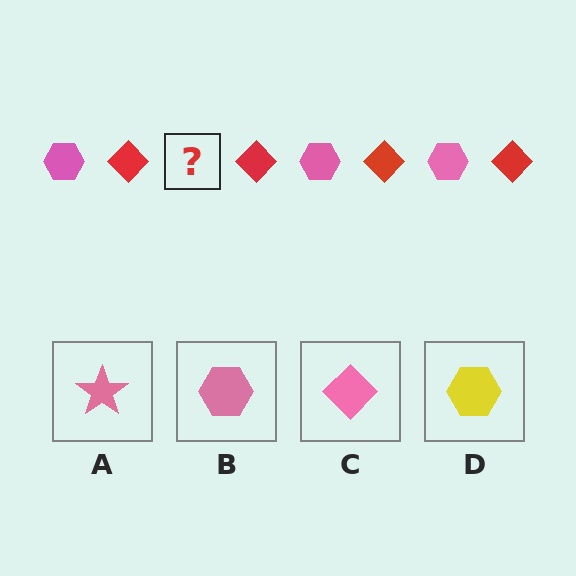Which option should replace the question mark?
Option B.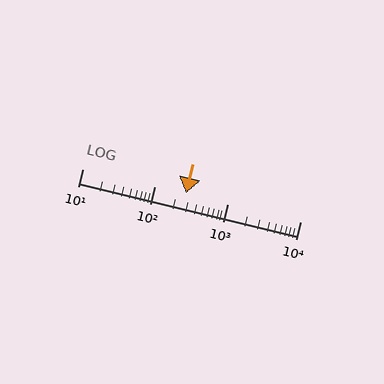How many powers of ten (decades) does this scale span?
The scale spans 3 decades, from 10 to 10000.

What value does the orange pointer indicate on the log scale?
The pointer indicates approximately 270.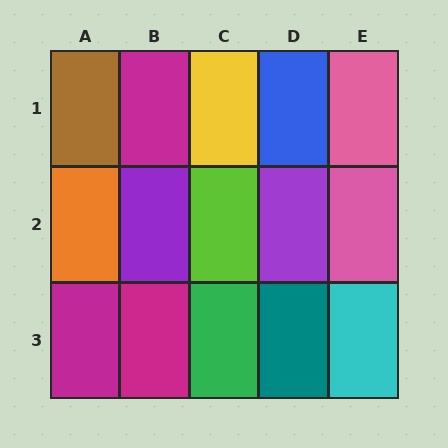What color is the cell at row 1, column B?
Magenta.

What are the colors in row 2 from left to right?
Orange, purple, lime, purple, pink.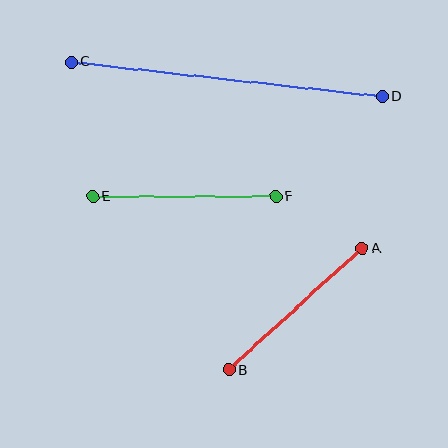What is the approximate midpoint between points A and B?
The midpoint is at approximately (295, 309) pixels.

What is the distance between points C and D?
The distance is approximately 313 pixels.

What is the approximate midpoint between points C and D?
The midpoint is at approximately (227, 79) pixels.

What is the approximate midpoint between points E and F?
The midpoint is at approximately (184, 197) pixels.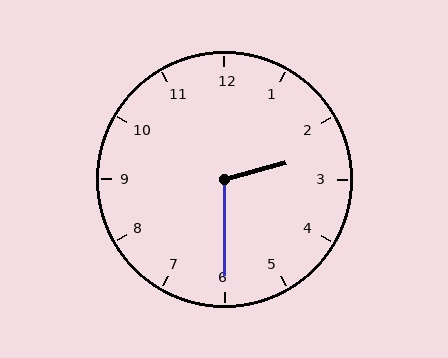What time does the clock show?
2:30.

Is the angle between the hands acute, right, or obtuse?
It is obtuse.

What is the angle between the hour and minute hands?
Approximately 105 degrees.